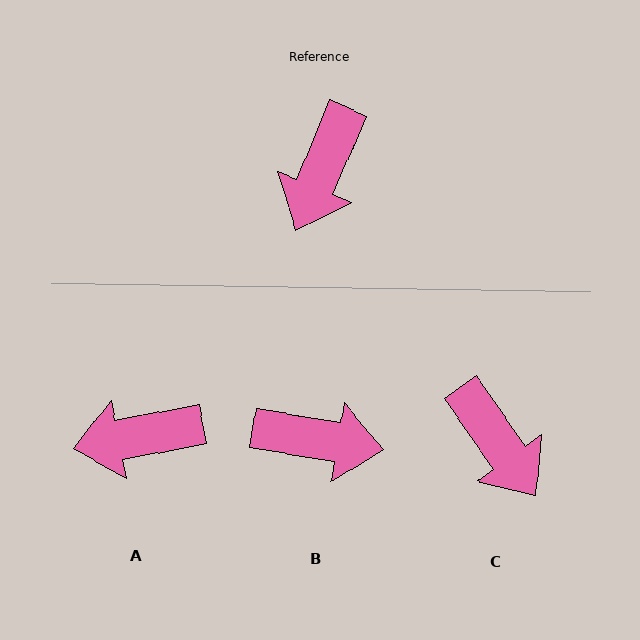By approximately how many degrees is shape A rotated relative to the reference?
Approximately 56 degrees clockwise.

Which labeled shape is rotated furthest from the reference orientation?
B, about 104 degrees away.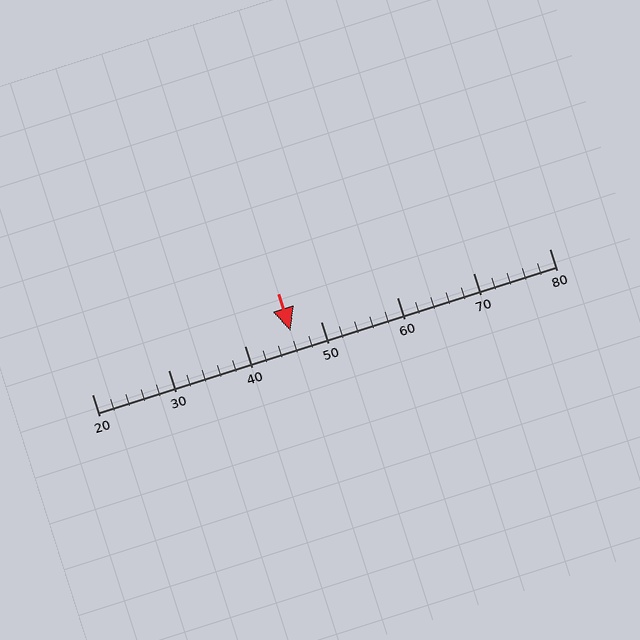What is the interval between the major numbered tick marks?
The major tick marks are spaced 10 units apart.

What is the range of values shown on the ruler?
The ruler shows values from 20 to 80.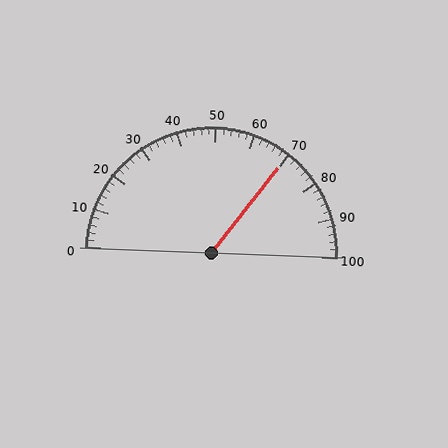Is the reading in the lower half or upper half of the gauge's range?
The reading is in the upper half of the range (0 to 100).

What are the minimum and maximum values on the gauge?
The gauge ranges from 0 to 100.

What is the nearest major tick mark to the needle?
The nearest major tick mark is 70.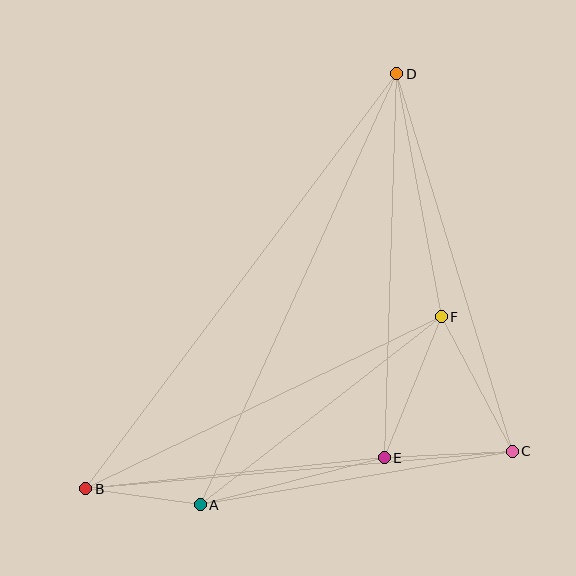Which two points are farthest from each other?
Points B and D are farthest from each other.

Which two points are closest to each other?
Points A and B are closest to each other.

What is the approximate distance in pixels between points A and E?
The distance between A and E is approximately 190 pixels.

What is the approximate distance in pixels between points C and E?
The distance between C and E is approximately 128 pixels.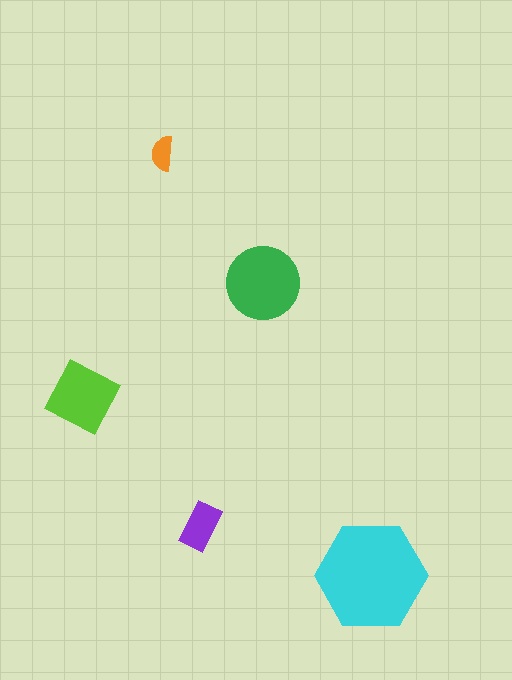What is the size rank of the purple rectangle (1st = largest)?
4th.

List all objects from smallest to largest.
The orange semicircle, the purple rectangle, the lime square, the green circle, the cyan hexagon.